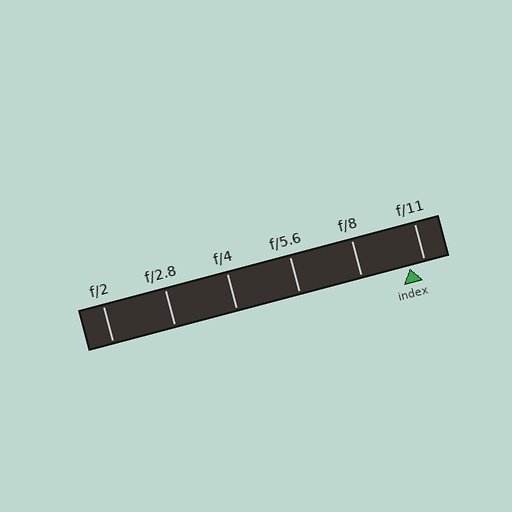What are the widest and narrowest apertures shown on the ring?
The widest aperture shown is f/2 and the narrowest is f/11.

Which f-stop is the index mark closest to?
The index mark is closest to f/11.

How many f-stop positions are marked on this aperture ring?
There are 6 f-stop positions marked.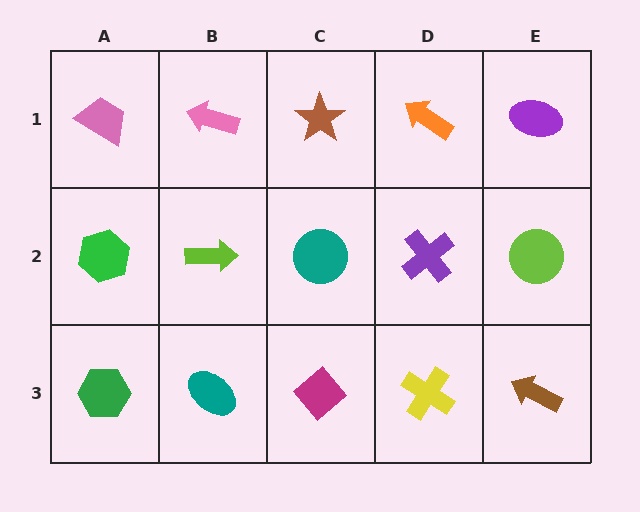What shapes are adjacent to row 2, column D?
An orange arrow (row 1, column D), a yellow cross (row 3, column D), a teal circle (row 2, column C), a lime circle (row 2, column E).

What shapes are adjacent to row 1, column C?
A teal circle (row 2, column C), a pink arrow (row 1, column B), an orange arrow (row 1, column D).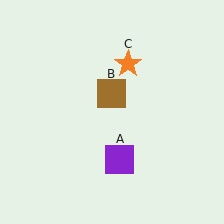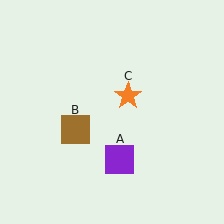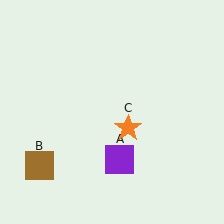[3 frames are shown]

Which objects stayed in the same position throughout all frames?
Purple square (object A) remained stationary.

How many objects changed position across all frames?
2 objects changed position: brown square (object B), orange star (object C).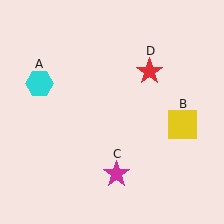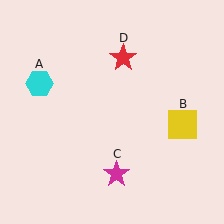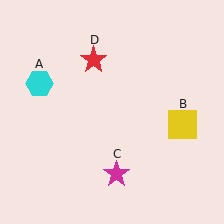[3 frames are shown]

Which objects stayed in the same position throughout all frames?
Cyan hexagon (object A) and yellow square (object B) and magenta star (object C) remained stationary.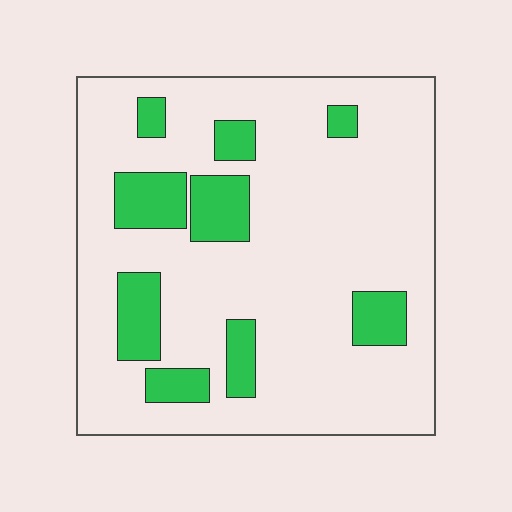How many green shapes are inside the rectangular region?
9.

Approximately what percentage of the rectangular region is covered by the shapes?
Approximately 20%.